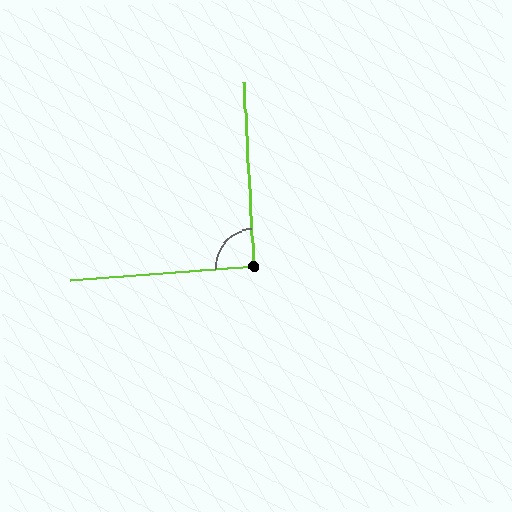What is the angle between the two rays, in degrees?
Approximately 91 degrees.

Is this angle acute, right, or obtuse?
It is approximately a right angle.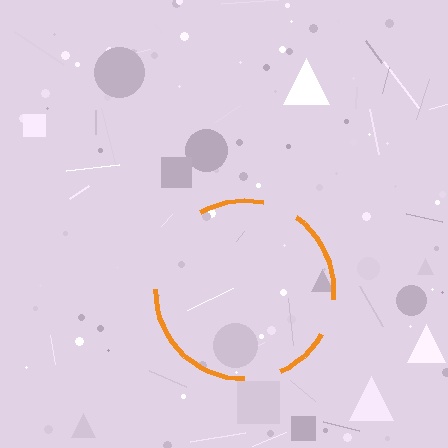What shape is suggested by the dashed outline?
The dashed outline suggests a circle.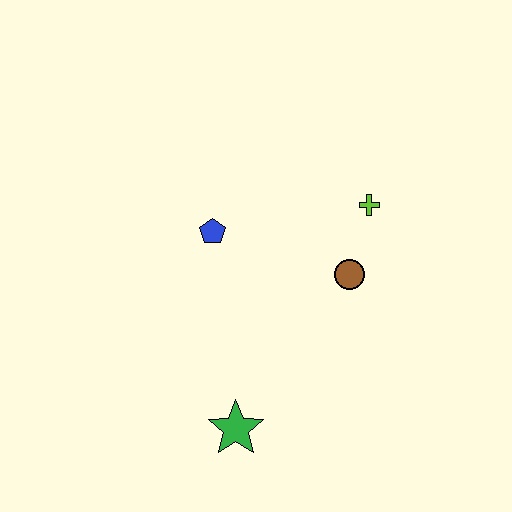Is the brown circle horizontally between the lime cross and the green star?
Yes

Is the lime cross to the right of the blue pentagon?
Yes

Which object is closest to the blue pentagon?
The brown circle is closest to the blue pentagon.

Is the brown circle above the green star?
Yes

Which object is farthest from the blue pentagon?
The green star is farthest from the blue pentagon.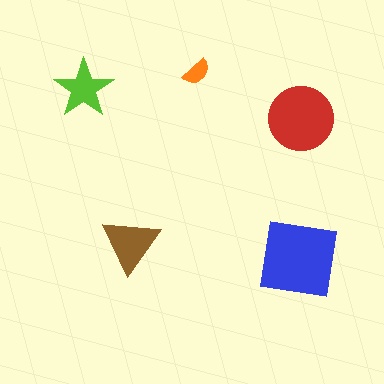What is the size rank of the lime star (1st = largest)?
4th.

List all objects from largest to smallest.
The blue square, the red circle, the brown triangle, the lime star, the orange semicircle.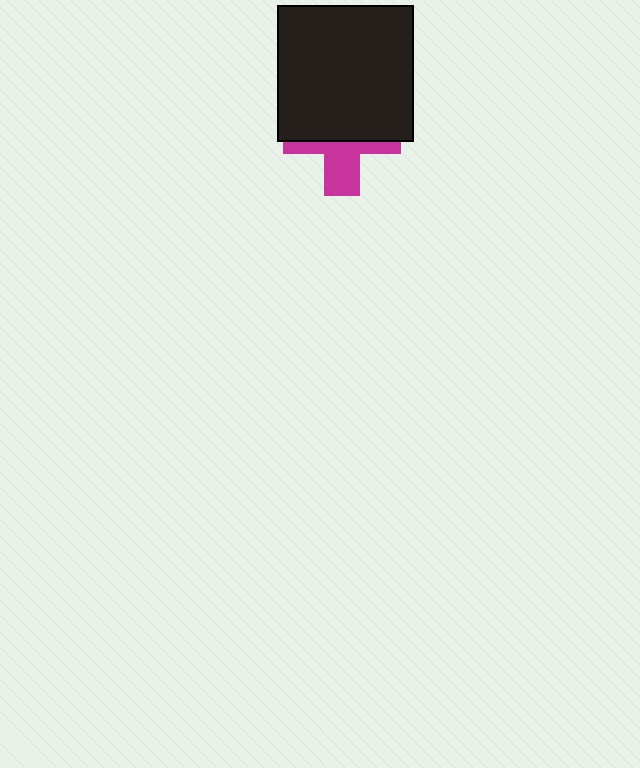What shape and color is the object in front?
The object in front is a black square.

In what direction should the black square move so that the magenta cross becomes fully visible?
The black square should move up. That is the shortest direction to clear the overlap and leave the magenta cross fully visible.